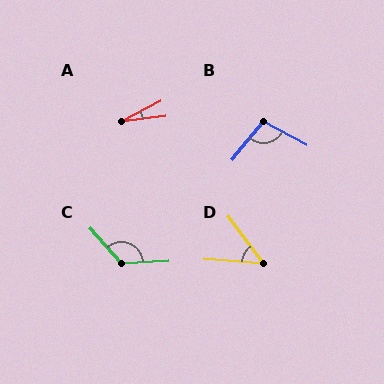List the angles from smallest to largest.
A (21°), D (49°), B (101°), C (128°).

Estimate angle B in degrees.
Approximately 101 degrees.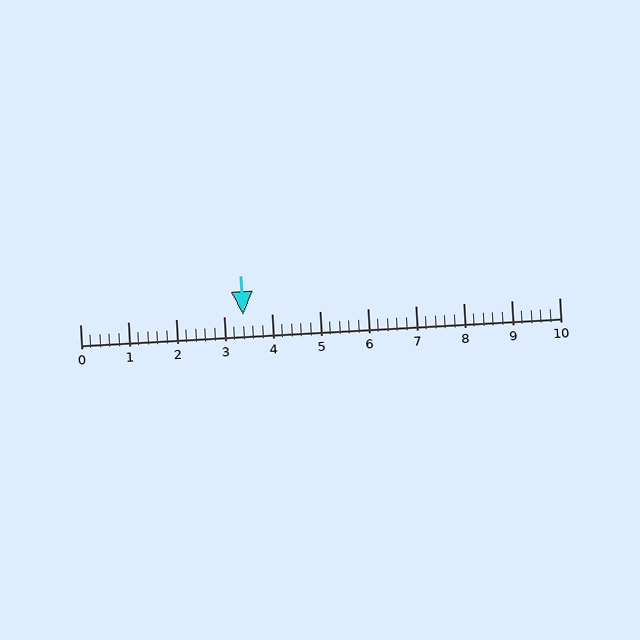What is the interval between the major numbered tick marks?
The major tick marks are spaced 1 units apart.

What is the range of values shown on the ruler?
The ruler shows values from 0 to 10.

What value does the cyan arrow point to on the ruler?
The cyan arrow points to approximately 3.4.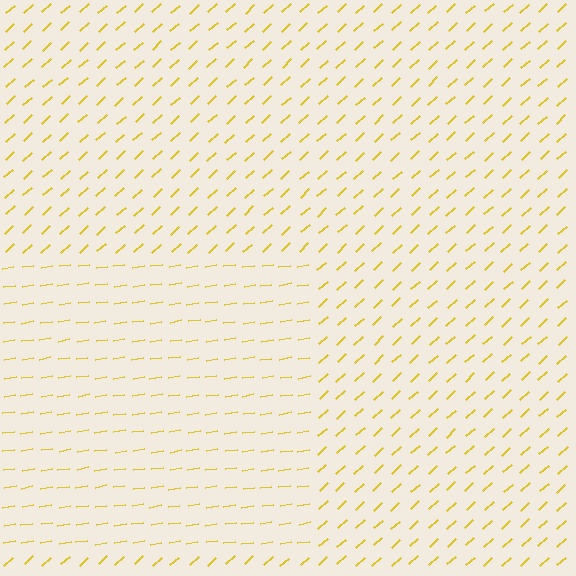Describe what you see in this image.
The image is filled with small yellow line segments. A rectangle region in the image has lines oriented differently from the surrounding lines, creating a visible texture boundary.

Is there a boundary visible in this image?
Yes, there is a texture boundary formed by a change in line orientation.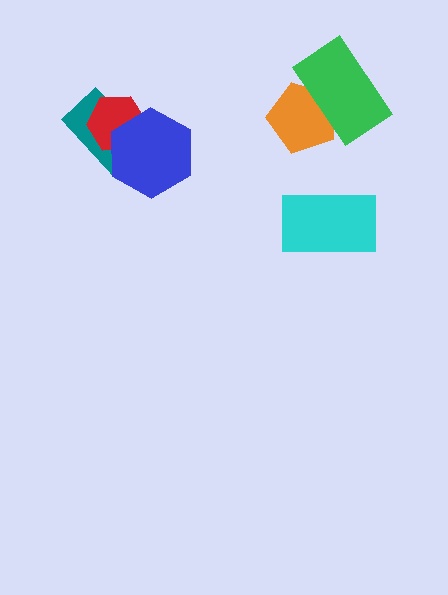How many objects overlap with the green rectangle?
1 object overlaps with the green rectangle.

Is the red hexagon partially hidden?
Yes, it is partially covered by another shape.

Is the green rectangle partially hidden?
No, no other shape covers it.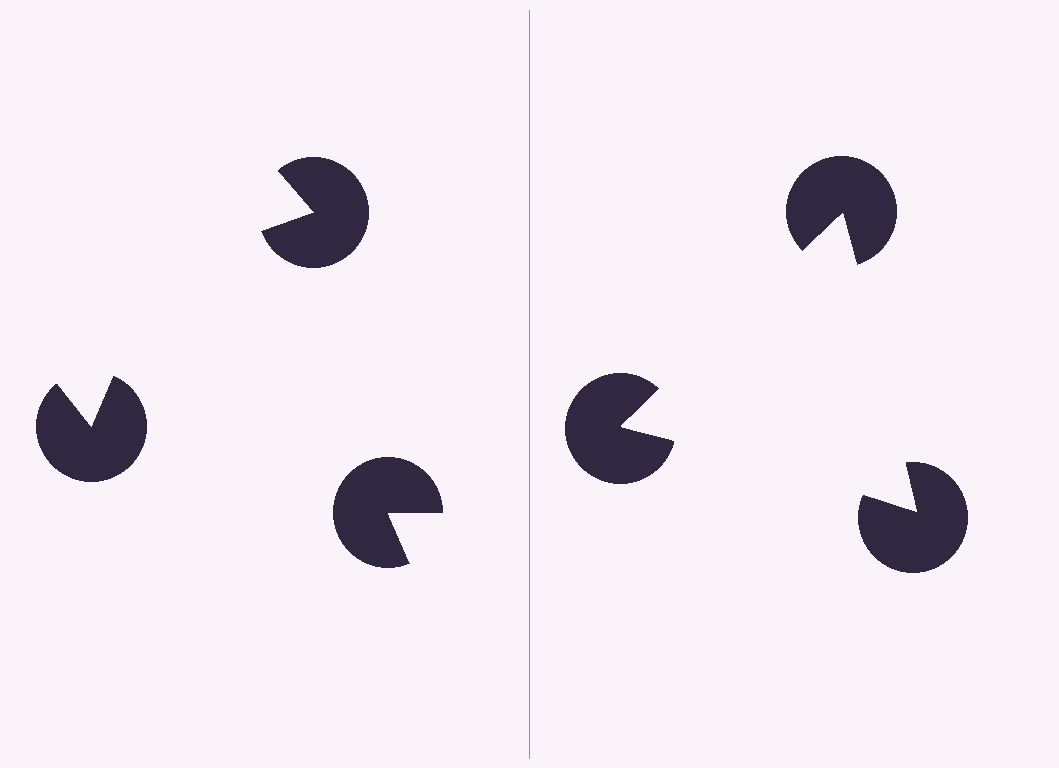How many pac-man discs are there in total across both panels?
6 — 3 on each side.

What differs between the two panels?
The pac-man discs are positioned identically on both sides; only the wedge orientations differ. On the right they align to a triangle; on the left they are misaligned.